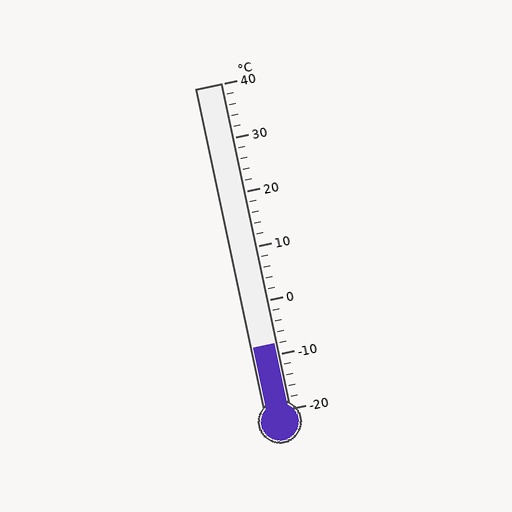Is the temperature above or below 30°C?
The temperature is below 30°C.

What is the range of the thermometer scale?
The thermometer scale ranges from -20°C to 40°C.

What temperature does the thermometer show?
The thermometer shows approximately -8°C.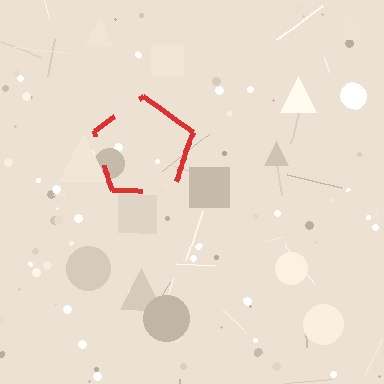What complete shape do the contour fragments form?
The contour fragments form a pentagon.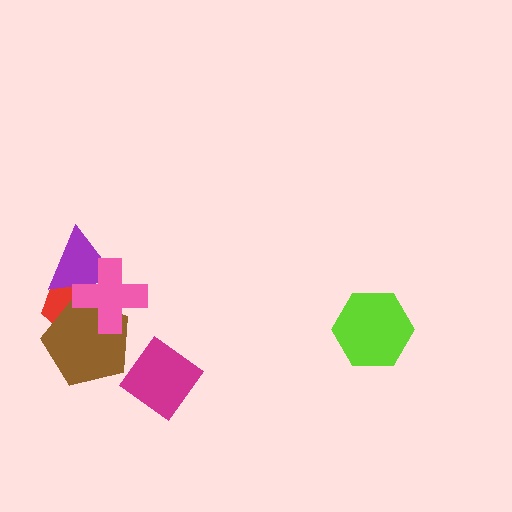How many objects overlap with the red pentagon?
3 objects overlap with the red pentagon.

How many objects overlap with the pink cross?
3 objects overlap with the pink cross.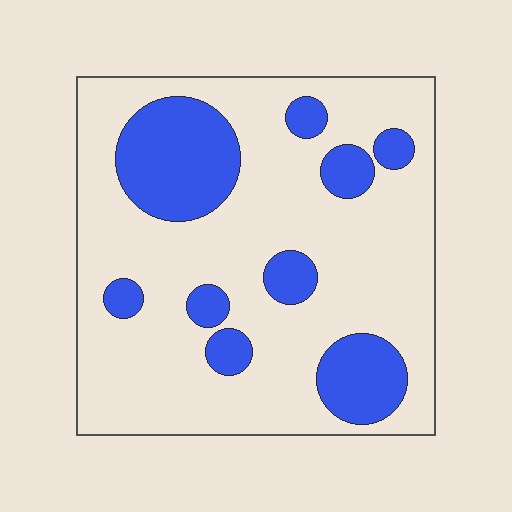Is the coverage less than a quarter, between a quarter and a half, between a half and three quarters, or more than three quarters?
Less than a quarter.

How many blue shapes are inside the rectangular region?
9.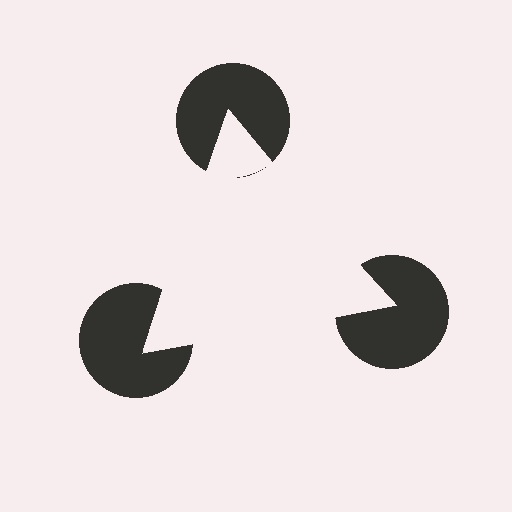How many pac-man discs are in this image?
There are 3 — one at each vertex of the illusory triangle.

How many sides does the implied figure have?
3 sides.